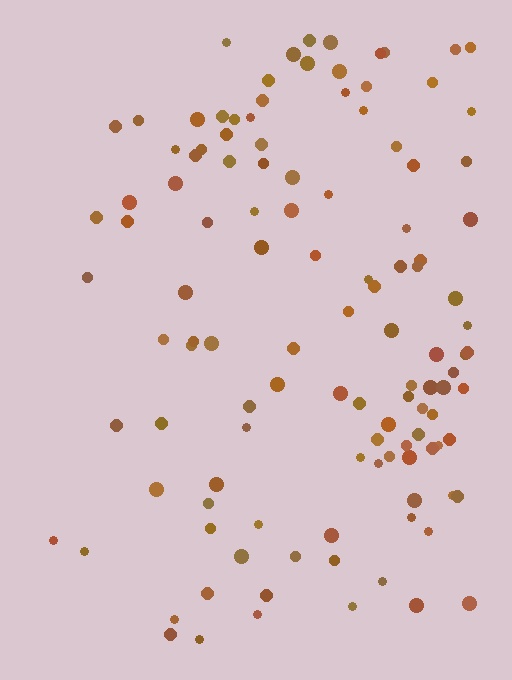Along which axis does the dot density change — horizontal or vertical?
Horizontal.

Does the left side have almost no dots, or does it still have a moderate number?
Still a moderate number, just noticeably fewer than the right.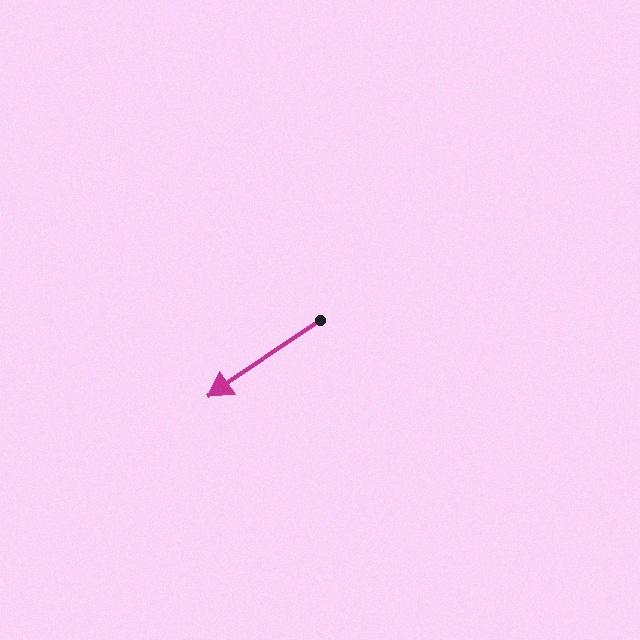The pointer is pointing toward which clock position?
Roughly 8 o'clock.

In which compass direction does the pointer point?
Southwest.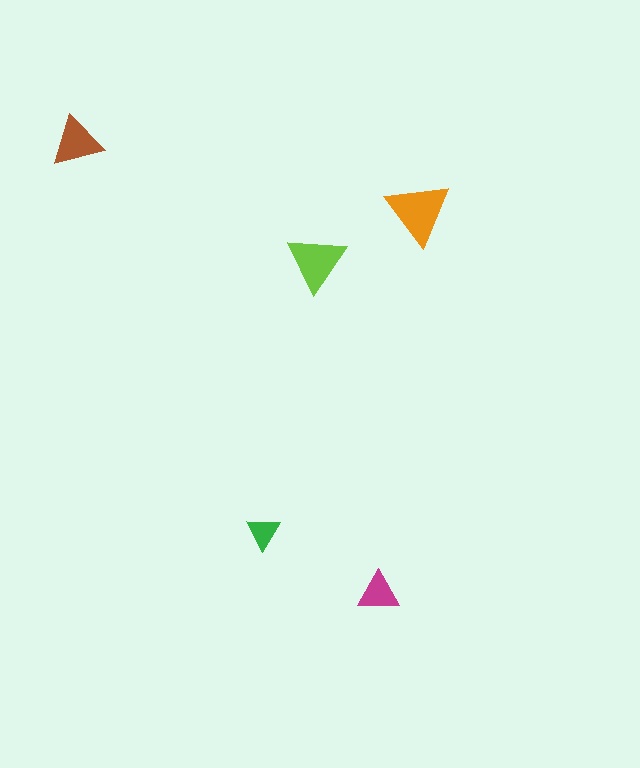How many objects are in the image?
There are 5 objects in the image.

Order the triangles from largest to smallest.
the orange one, the lime one, the brown one, the magenta one, the green one.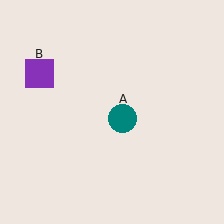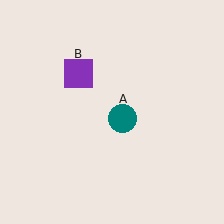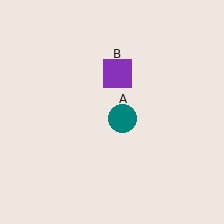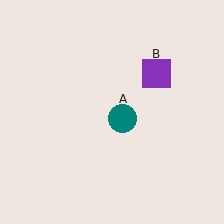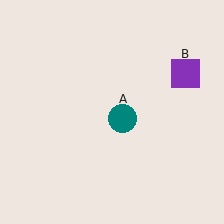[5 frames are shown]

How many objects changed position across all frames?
1 object changed position: purple square (object B).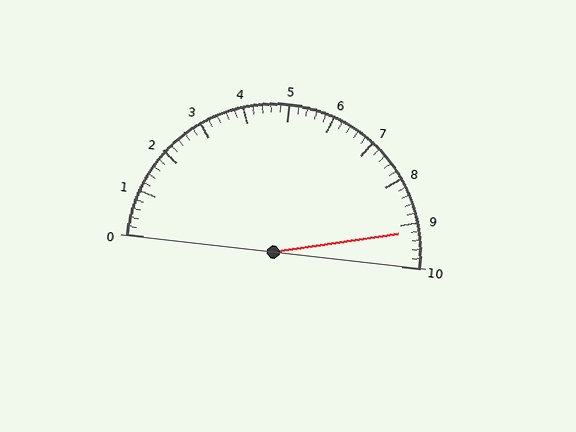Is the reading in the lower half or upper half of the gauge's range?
The reading is in the upper half of the range (0 to 10).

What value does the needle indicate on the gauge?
The needle indicates approximately 9.2.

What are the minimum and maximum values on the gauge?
The gauge ranges from 0 to 10.